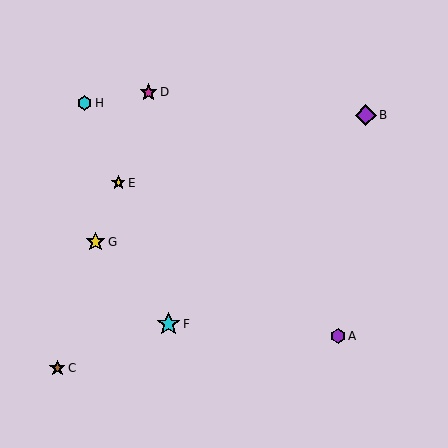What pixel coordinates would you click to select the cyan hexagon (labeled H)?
Click at (84, 103) to select the cyan hexagon H.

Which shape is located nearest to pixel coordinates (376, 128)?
The purple diamond (labeled B) at (366, 115) is nearest to that location.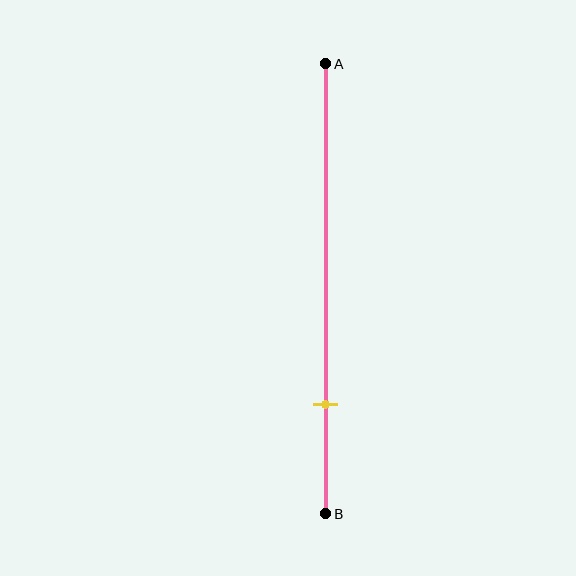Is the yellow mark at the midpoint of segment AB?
No, the mark is at about 75% from A, not at the 50% midpoint.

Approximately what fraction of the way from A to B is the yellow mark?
The yellow mark is approximately 75% of the way from A to B.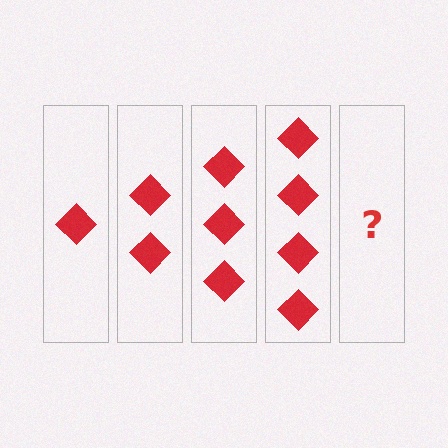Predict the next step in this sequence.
The next step is 5 diamonds.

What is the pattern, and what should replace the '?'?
The pattern is that each step adds one more diamond. The '?' should be 5 diamonds.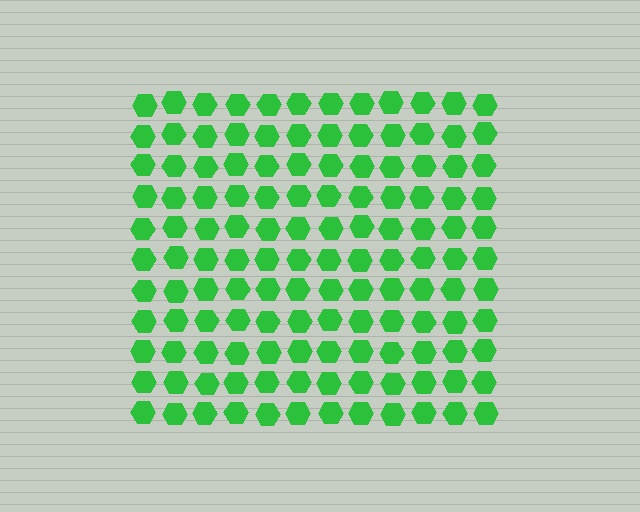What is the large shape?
The large shape is a square.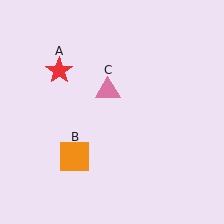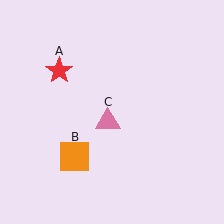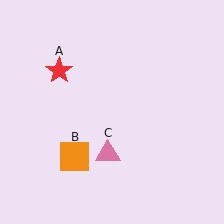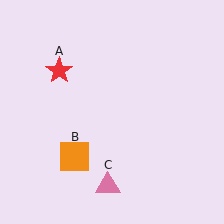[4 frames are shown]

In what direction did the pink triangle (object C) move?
The pink triangle (object C) moved down.